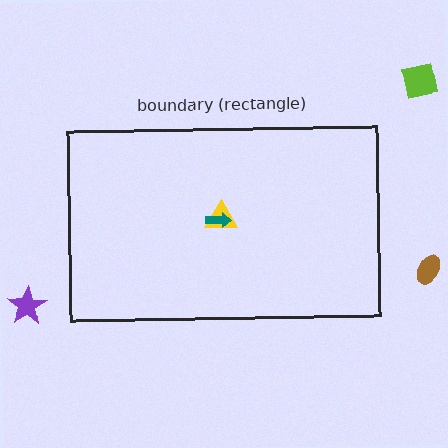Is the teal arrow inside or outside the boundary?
Inside.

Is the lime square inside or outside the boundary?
Outside.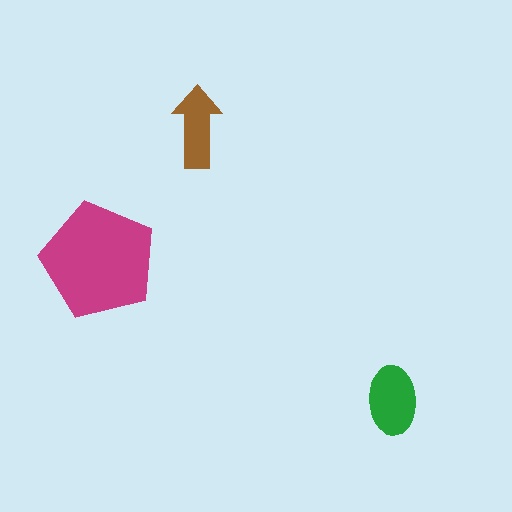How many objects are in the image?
There are 3 objects in the image.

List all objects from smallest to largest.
The brown arrow, the green ellipse, the magenta pentagon.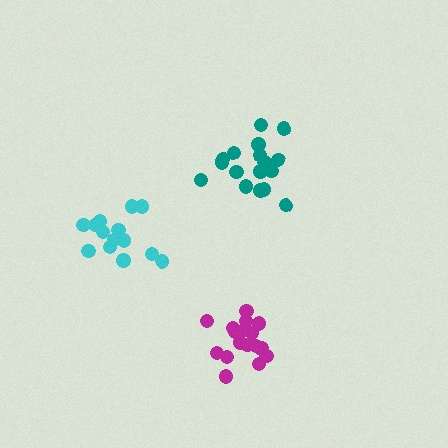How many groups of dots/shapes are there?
There are 3 groups.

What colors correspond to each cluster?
The clusters are colored: teal, magenta, cyan.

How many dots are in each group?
Group 1: 17 dots, Group 2: 17 dots, Group 3: 14 dots (48 total).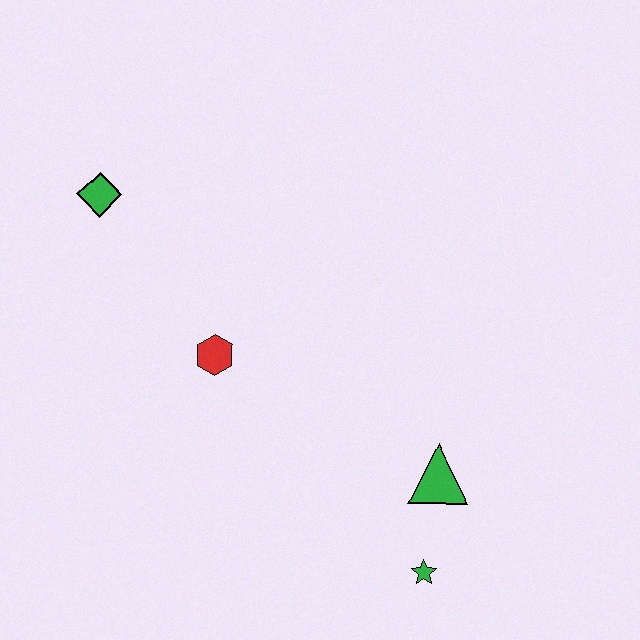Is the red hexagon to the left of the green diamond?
No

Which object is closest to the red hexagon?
The green diamond is closest to the red hexagon.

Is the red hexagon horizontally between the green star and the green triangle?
No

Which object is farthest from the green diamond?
The green star is farthest from the green diamond.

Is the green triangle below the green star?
No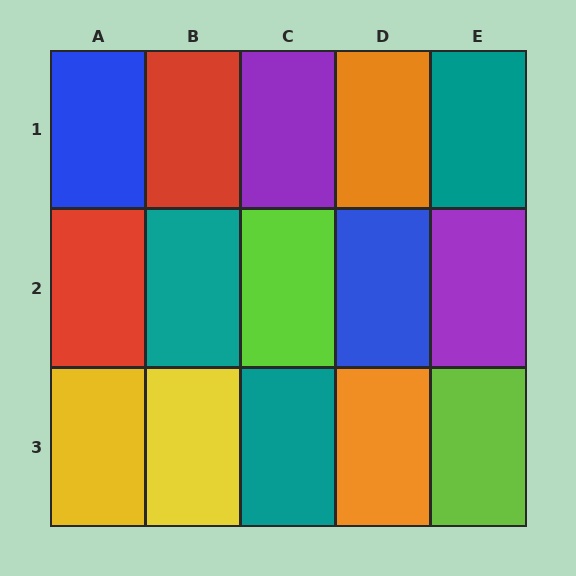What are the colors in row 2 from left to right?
Red, teal, lime, blue, purple.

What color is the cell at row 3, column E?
Lime.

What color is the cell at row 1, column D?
Orange.